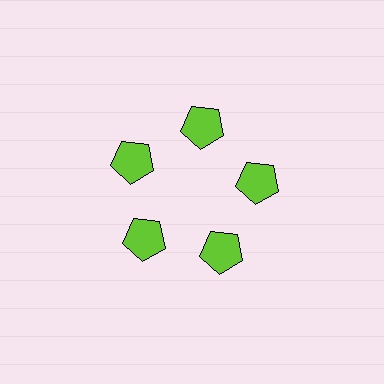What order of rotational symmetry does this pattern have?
This pattern has 5-fold rotational symmetry.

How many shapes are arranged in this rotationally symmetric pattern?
There are 5 shapes, arranged in 5 groups of 1.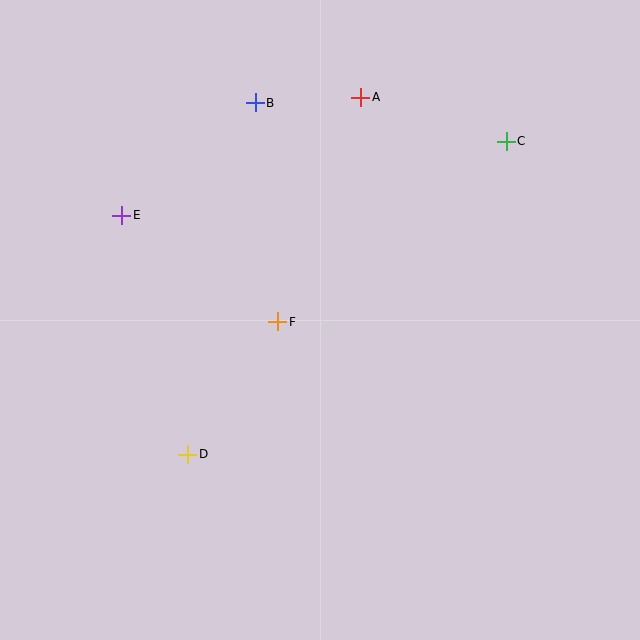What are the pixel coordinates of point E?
Point E is at (122, 216).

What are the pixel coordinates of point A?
Point A is at (361, 97).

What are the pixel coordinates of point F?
Point F is at (278, 322).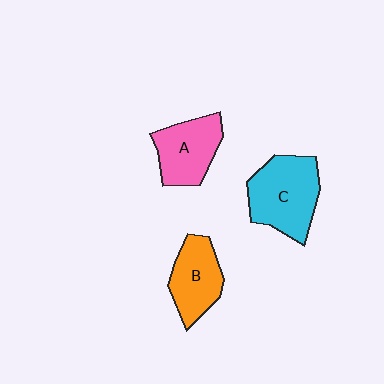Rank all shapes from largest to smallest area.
From largest to smallest: C (cyan), A (pink), B (orange).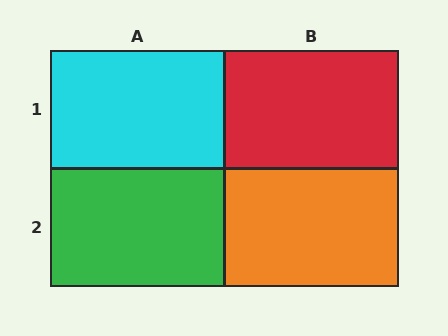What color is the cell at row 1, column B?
Red.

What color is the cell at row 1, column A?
Cyan.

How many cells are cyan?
1 cell is cyan.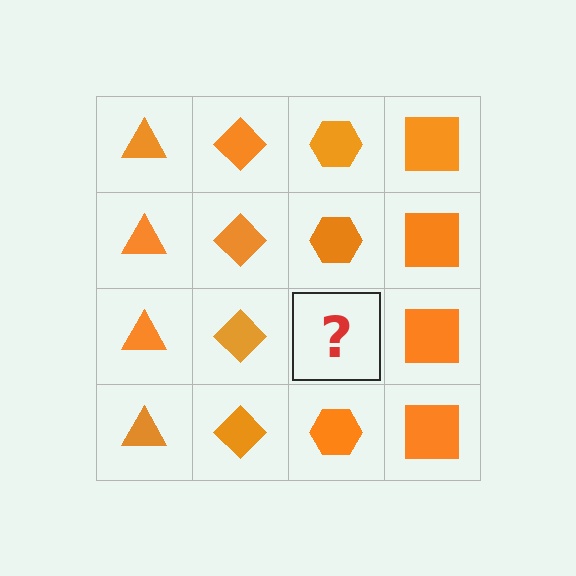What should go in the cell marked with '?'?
The missing cell should contain an orange hexagon.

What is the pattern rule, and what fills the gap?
The rule is that each column has a consistent shape. The gap should be filled with an orange hexagon.